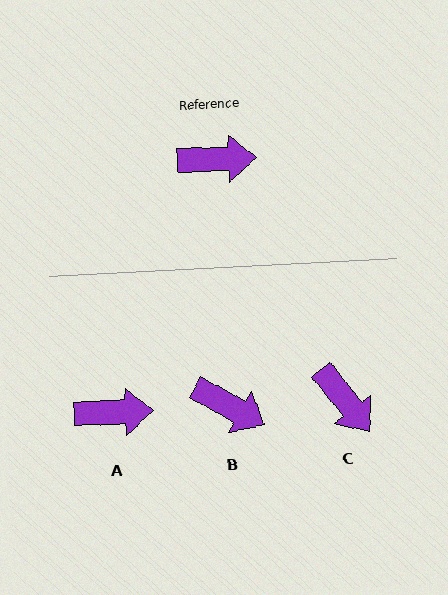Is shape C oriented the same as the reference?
No, it is off by about 54 degrees.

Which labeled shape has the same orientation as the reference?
A.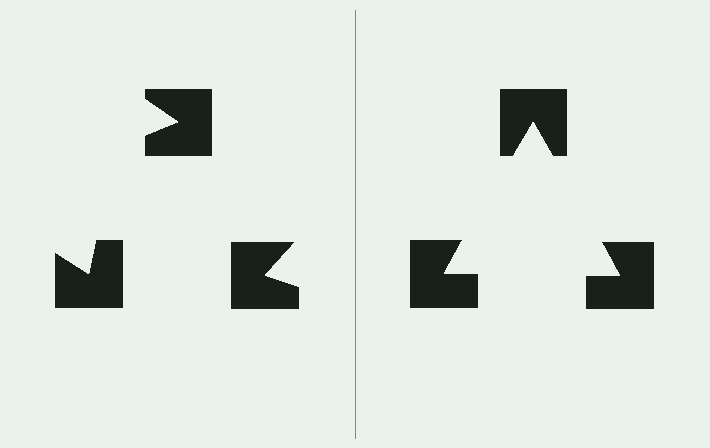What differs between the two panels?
The notched squares are positioned identically on both sides; only the wedge orientations differ. On the right they align to a triangle; on the left they are misaligned.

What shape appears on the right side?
An illusory triangle.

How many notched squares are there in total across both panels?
6 — 3 on each side.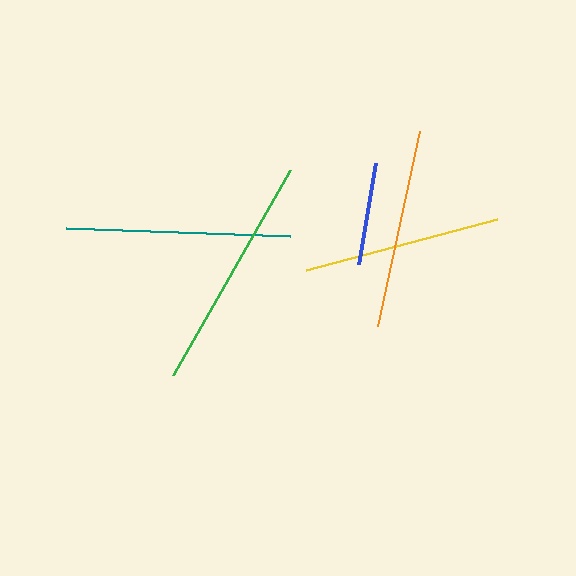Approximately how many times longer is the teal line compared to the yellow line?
The teal line is approximately 1.1 times the length of the yellow line.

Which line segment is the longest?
The green line is the longest at approximately 236 pixels.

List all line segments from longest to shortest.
From longest to shortest: green, teal, orange, yellow, blue.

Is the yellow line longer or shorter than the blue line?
The yellow line is longer than the blue line.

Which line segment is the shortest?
The blue line is the shortest at approximately 102 pixels.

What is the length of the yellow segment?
The yellow segment is approximately 197 pixels long.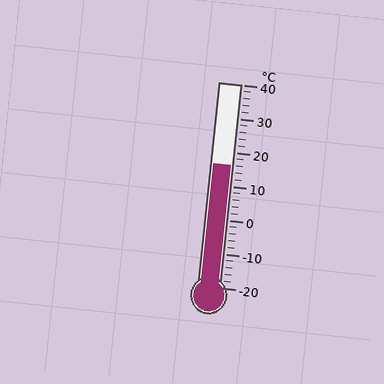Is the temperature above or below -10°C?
The temperature is above -10°C.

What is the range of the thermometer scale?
The thermometer scale ranges from -20°C to 40°C.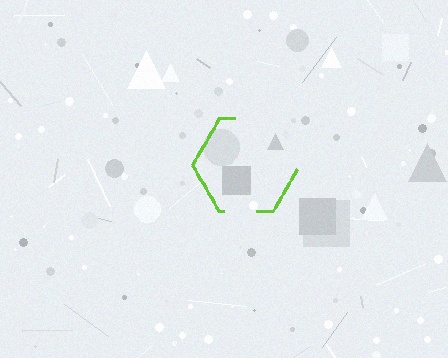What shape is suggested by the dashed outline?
The dashed outline suggests a hexagon.